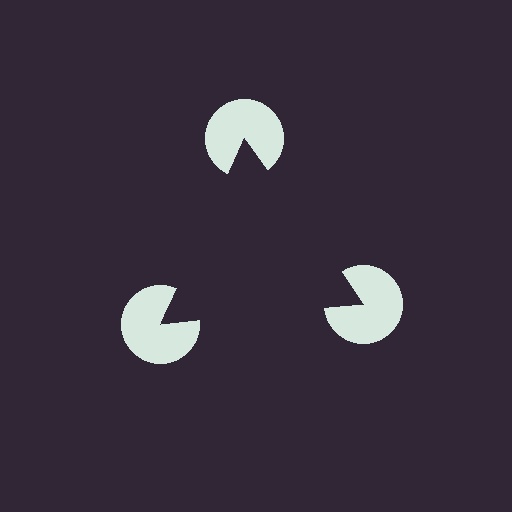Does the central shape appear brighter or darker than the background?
It typically appears slightly darker than the background, even though no actual brightness change is drawn.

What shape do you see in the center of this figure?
An illusory triangle — its edges are inferred from the aligned wedge cuts in the pac-man discs, not physically drawn.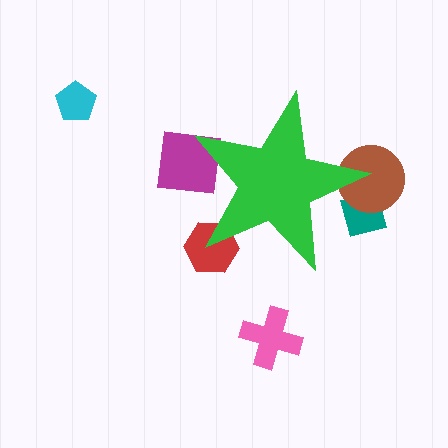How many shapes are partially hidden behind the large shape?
4 shapes are partially hidden.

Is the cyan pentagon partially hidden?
No, the cyan pentagon is fully visible.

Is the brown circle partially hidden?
Yes, the brown circle is partially hidden behind the green star.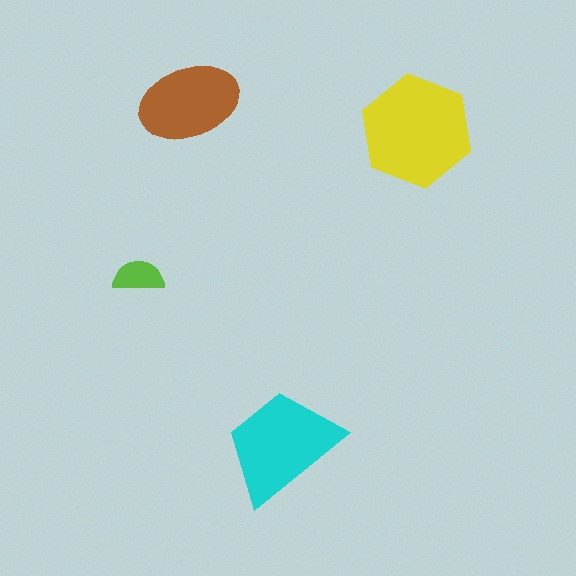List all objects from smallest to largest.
The lime semicircle, the brown ellipse, the cyan trapezoid, the yellow hexagon.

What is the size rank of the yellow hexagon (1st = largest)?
1st.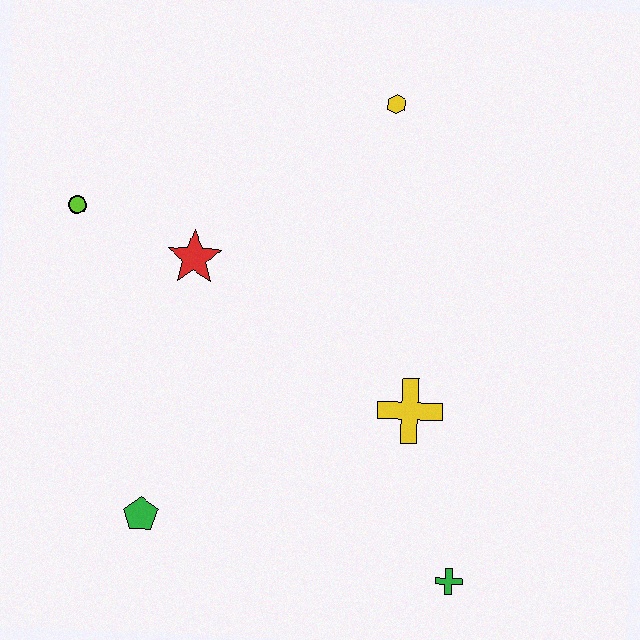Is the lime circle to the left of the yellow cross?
Yes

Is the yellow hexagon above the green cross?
Yes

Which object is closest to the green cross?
The yellow cross is closest to the green cross.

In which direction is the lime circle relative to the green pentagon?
The lime circle is above the green pentagon.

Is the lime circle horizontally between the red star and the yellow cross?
No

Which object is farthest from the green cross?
The lime circle is farthest from the green cross.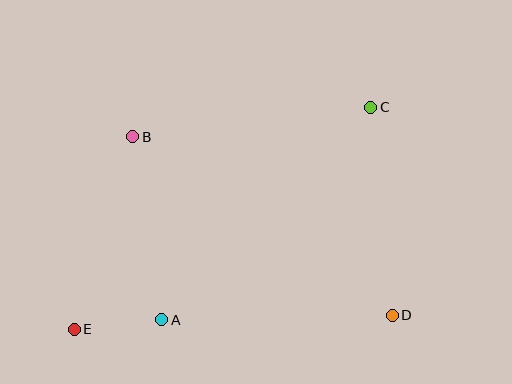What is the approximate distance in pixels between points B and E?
The distance between B and E is approximately 201 pixels.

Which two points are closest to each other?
Points A and E are closest to each other.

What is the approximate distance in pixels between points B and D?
The distance between B and D is approximately 315 pixels.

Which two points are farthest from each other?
Points C and E are farthest from each other.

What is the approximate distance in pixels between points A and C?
The distance between A and C is approximately 298 pixels.